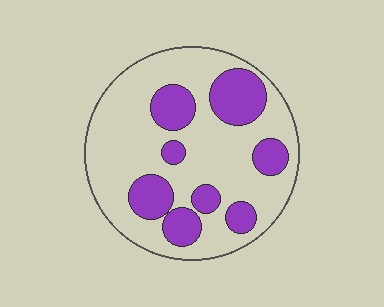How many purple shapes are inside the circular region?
8.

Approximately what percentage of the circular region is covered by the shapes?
Approximately 30%.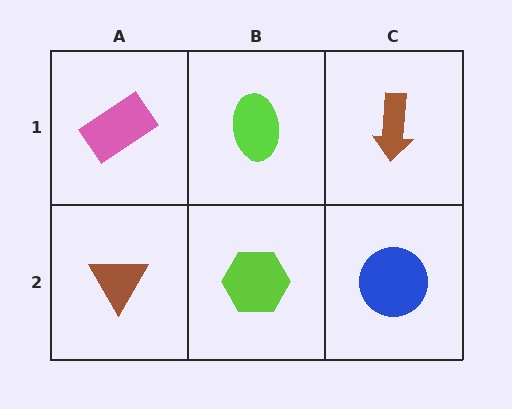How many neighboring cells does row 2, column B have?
3.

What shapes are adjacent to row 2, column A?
A pink rectangle (row 1, column A), a lime hexagon (row 2, column B).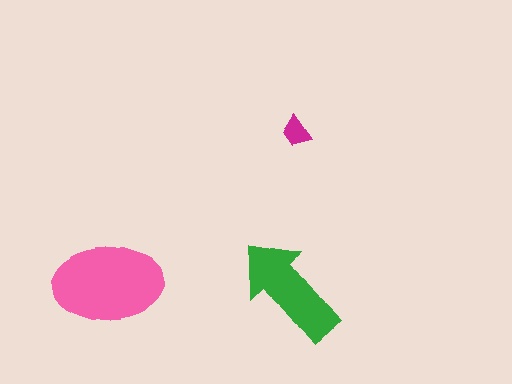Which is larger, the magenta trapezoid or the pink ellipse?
The pink ellipse.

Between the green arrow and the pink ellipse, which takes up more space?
The pink ellipse.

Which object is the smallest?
The magenta trapezoid.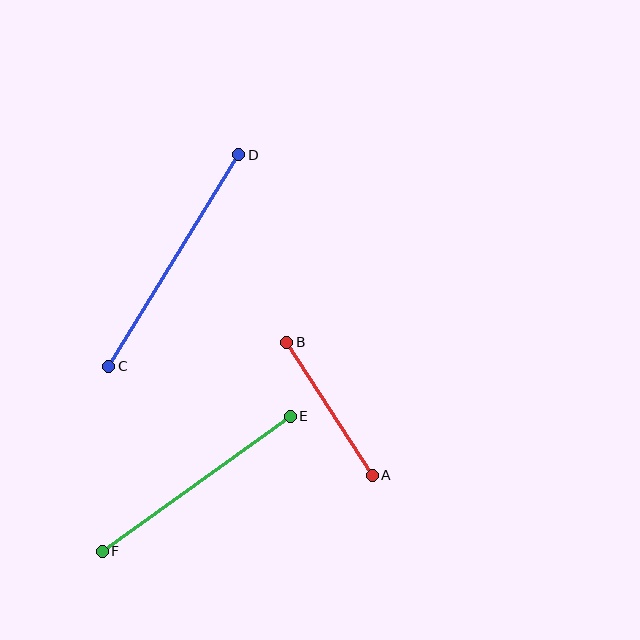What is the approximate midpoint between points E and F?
The midpoint is at approximately (196, 484) pixels.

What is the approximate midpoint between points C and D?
The midpoint is at approximately (174, 260) pixels.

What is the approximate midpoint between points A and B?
The midpoint is at approximately (330, 409) pixels.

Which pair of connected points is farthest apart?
Points C and D are farthest apart.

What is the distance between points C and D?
The distance is approximately 248 pixels.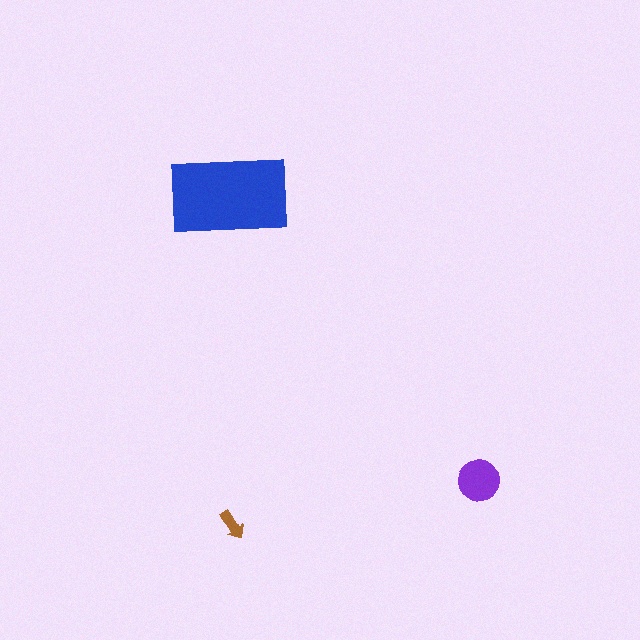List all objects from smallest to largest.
The brown arrow, the purple circle, the blue rectangle.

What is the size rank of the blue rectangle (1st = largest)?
1st.